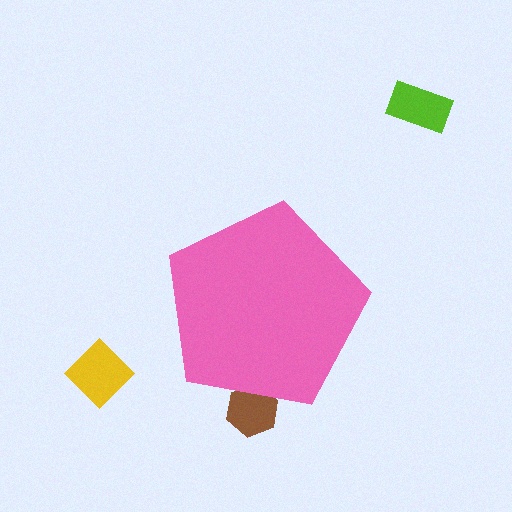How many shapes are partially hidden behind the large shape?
1 shape is partially hidden.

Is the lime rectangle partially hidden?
No, the lime rectangle is fully visible.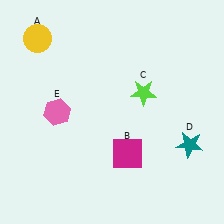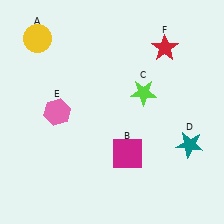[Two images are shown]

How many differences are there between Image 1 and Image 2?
There is 1 difference between the two images.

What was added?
A red star (F) was added in Image 2.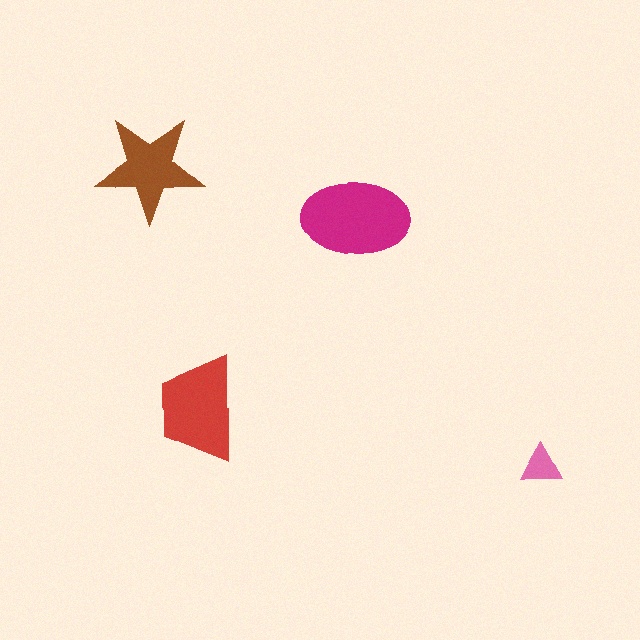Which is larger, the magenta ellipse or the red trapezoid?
The magenta ellipse.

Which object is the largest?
The magenta ellipse.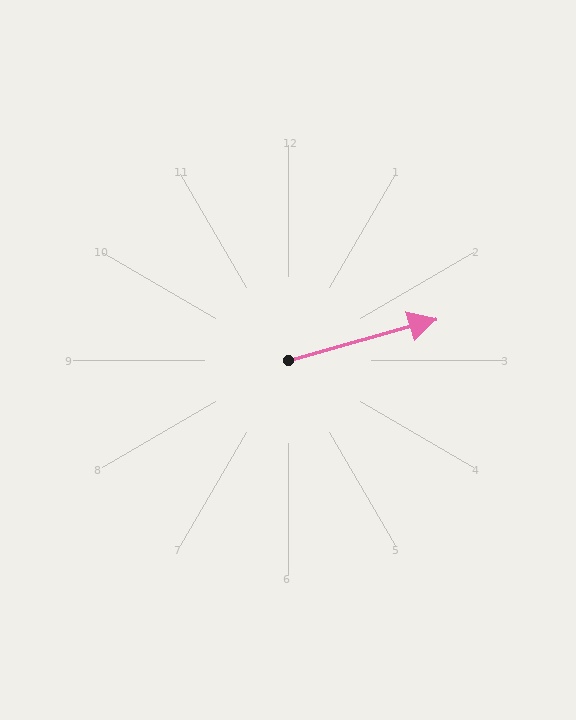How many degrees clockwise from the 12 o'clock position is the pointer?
Approximately 74 degrees.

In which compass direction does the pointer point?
East.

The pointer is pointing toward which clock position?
Roughly 2 o'clock.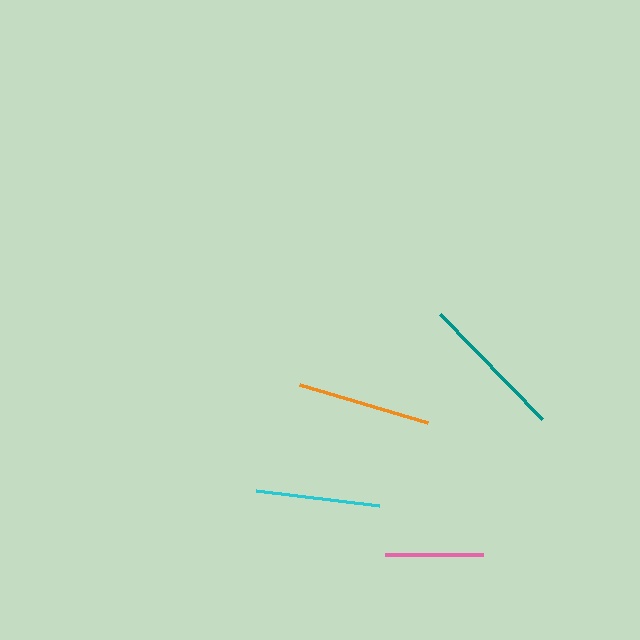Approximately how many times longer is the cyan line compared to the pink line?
The cyan line is approximately 1.3 times the length of the pink line.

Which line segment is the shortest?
The pink line is the shortest at approximately 98 pixels.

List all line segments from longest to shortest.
From longest to shortest: teal, orange, cyan, pink.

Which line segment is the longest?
The teal line is the longest at approximately 146 pixels.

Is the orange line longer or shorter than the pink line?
The orange line is longer than the pink line.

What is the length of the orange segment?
The orange segment is approximately 133 pixels long.